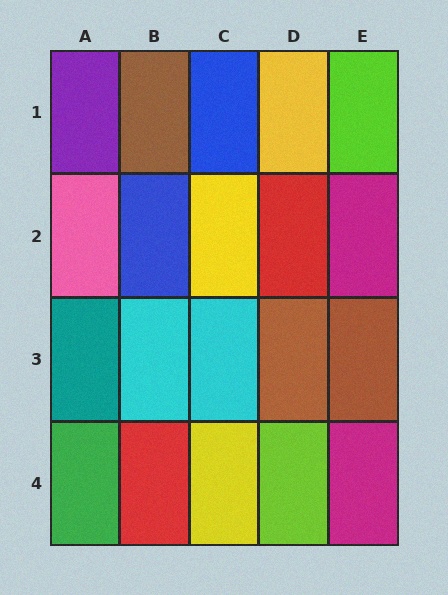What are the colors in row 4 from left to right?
Green, red, yellow, lime, magenta.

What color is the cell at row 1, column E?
Lime.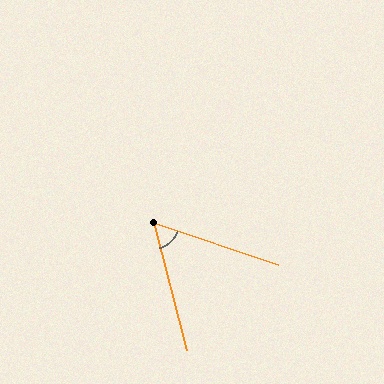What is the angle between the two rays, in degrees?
Approximately 57 degrees.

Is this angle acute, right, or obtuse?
It is acute.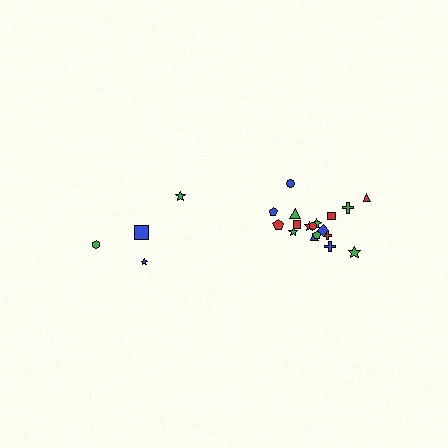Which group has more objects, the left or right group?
The right group.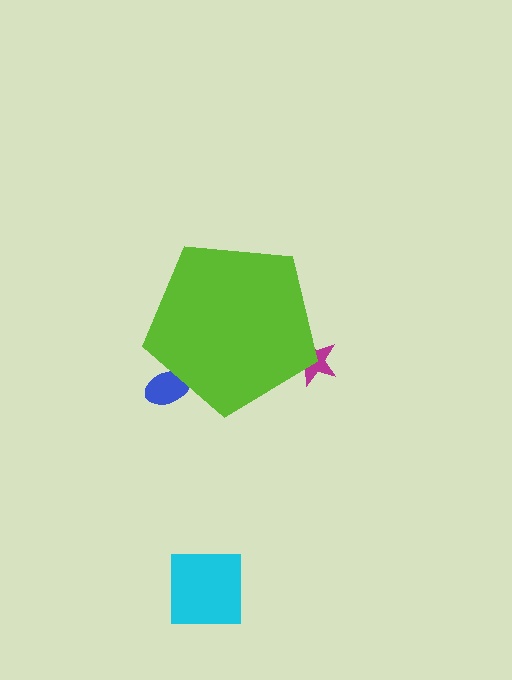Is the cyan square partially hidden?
No, the cyan square is fully visible.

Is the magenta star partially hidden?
Yes, the magenta star is partially hidden behind the lime pentagon.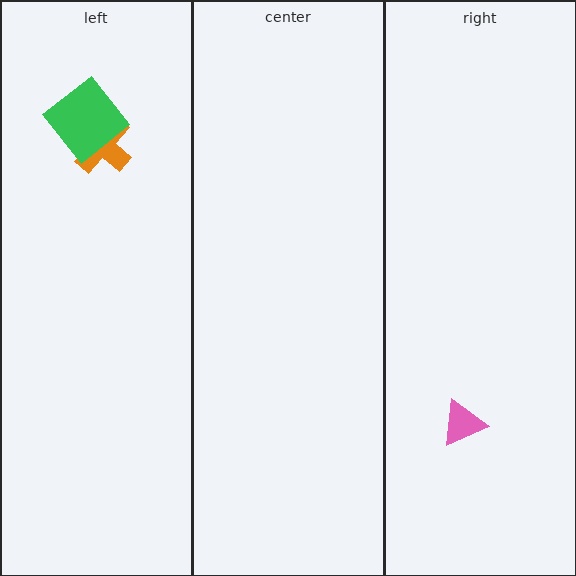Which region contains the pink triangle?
The right region.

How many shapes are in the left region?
2.